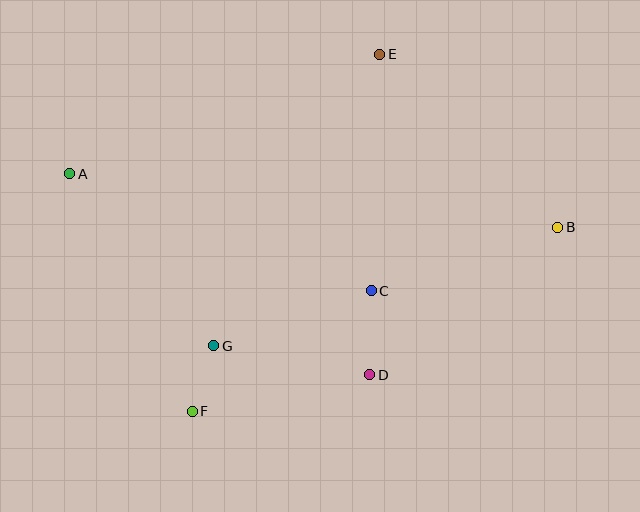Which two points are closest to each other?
Points F and G are closest to each other.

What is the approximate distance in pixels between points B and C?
The distance between B and C is approximately 197 pixels.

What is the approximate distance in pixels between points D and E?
The distance between D and E is approximately 321 pixels.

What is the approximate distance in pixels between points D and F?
The distance between D and F is approximately 181 pixels.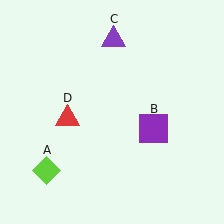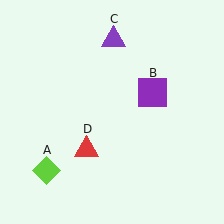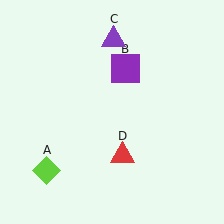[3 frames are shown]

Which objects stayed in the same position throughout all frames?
Lime diamond (object A) and purple triangle (object C) remained stationary.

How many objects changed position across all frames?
2 objects changed position: purple square (object B), red triangle (object D).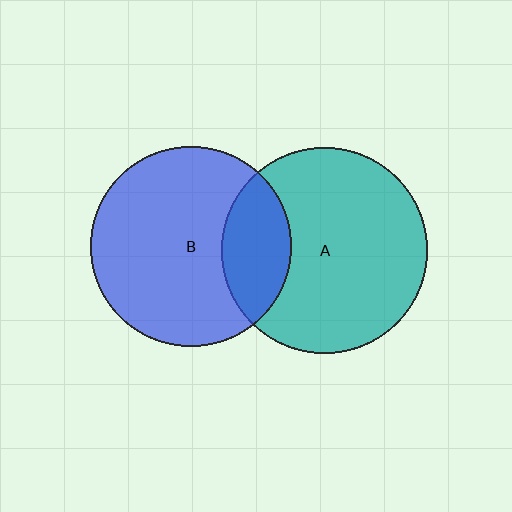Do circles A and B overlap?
Yes.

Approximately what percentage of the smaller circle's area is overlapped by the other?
Approximately 25%.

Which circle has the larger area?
Circle A (teal).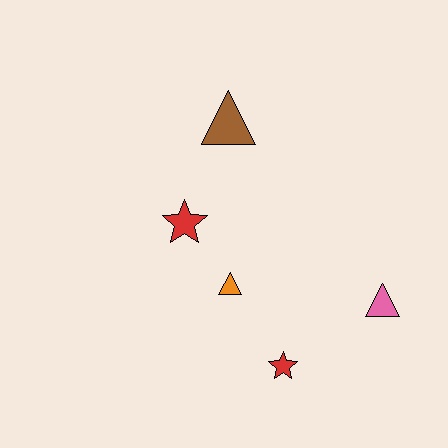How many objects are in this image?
There are 5 objects.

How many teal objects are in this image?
There are no teal objects.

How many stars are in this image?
There are 2 stars.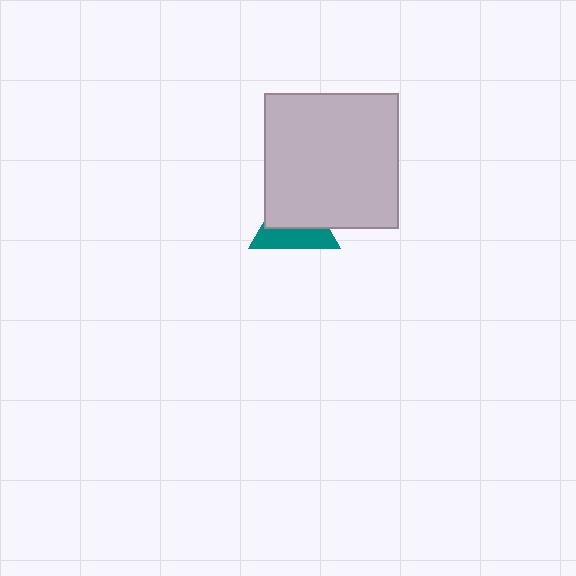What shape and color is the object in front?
The object in front is a light gray square.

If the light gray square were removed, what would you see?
You would see the complete teal triangle.